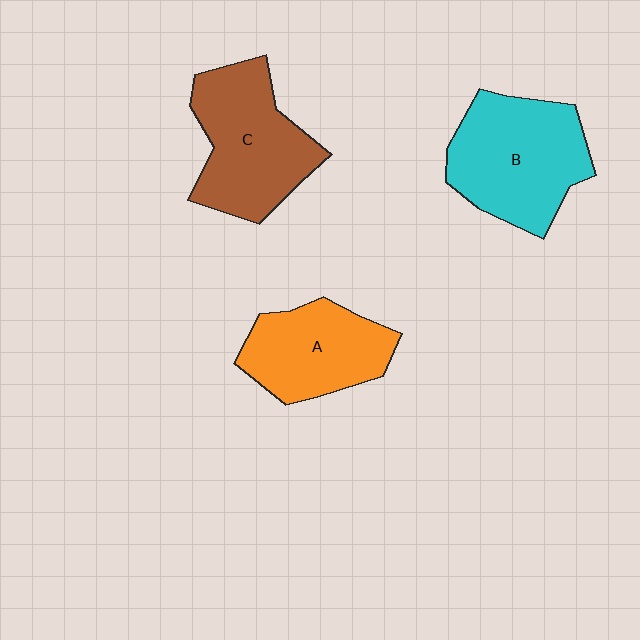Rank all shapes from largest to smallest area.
From largest to smallest: B (cyan), C (brown), A (orange).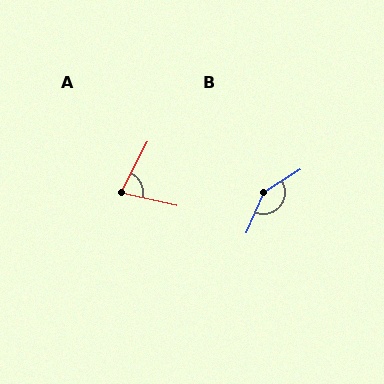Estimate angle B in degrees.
Approximately 146 degrees.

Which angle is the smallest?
A, at approximately 76 degrees.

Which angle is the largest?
B, at approximately 146 degrees.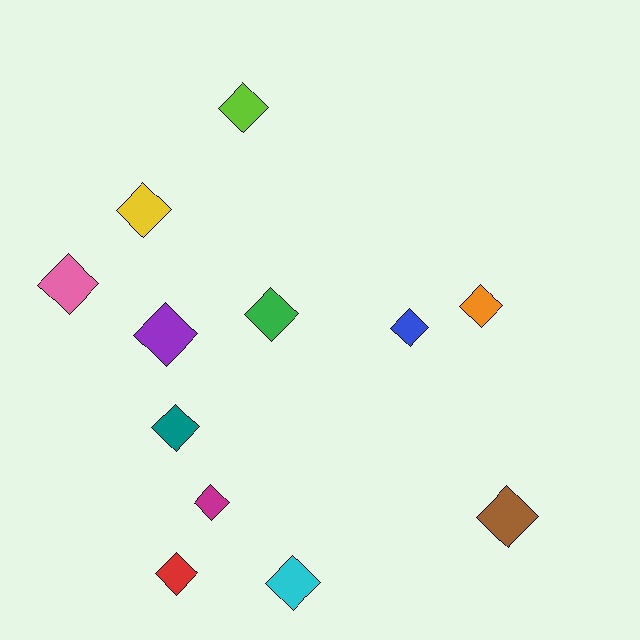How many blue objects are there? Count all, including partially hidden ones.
There is 1 blue object.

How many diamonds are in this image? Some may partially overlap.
There are 12 diamonds.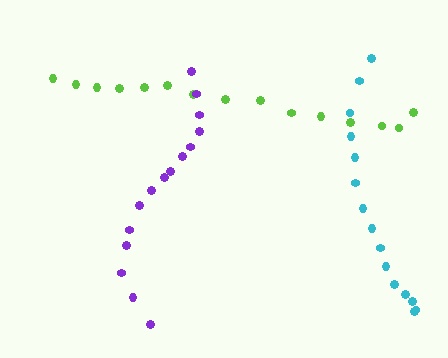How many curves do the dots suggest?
There are 3 distinct paths.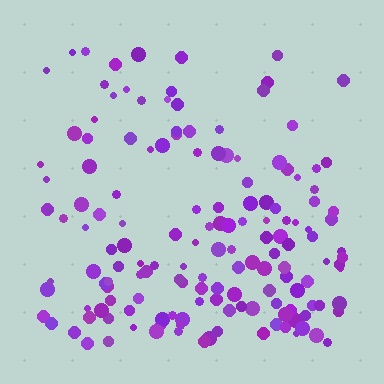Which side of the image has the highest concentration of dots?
The bottom.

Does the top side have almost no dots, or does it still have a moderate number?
Still a moderate number, just noticeably fewer than the bottom.